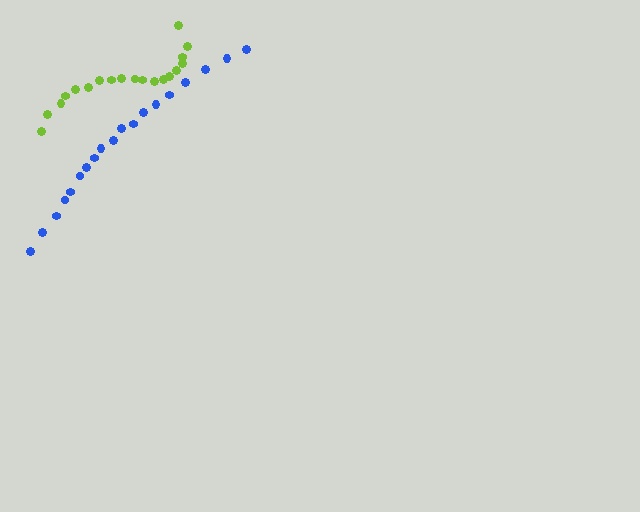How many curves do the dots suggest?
There are 2 distinct paths.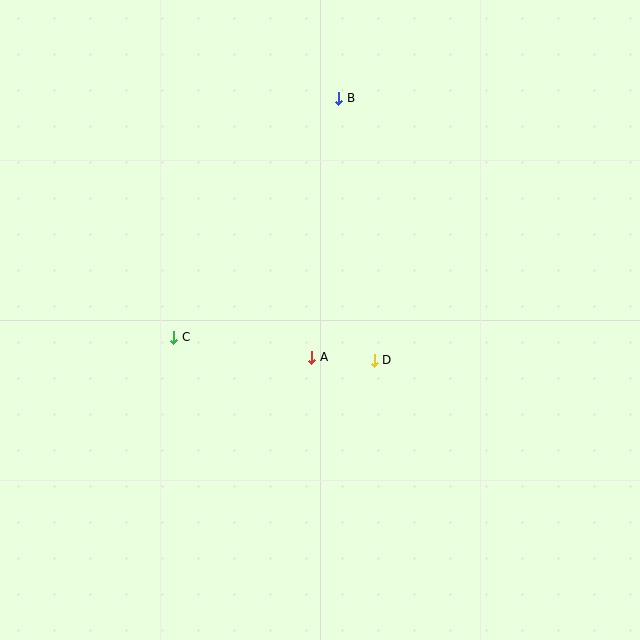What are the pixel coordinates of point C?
Point C is at (174, 337).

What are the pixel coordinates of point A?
Point A is at (312, 357).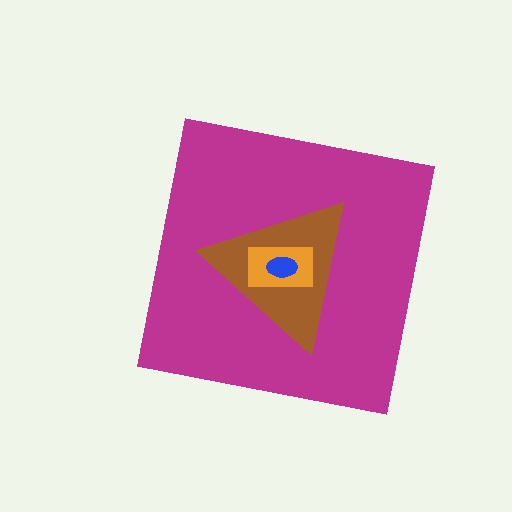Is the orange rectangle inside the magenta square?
Yes.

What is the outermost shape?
The magenta square.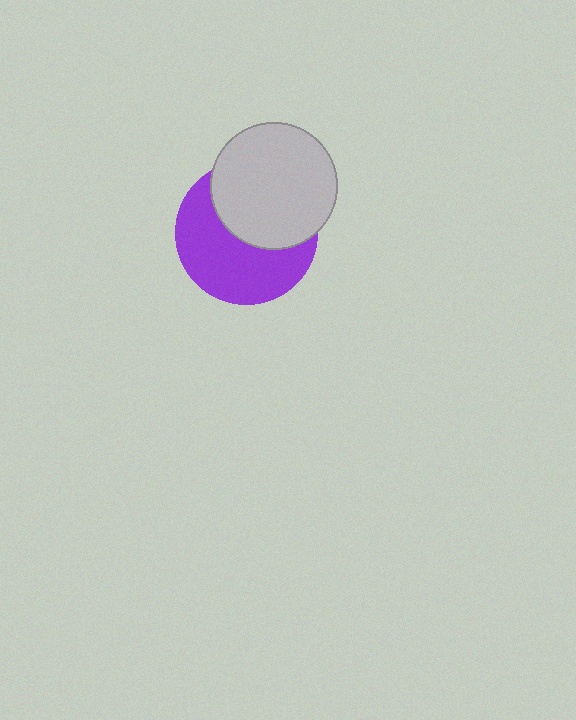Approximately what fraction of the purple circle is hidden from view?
Roughly 45% of the purple circle is hidden behind the light gray circle.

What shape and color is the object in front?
The object in front is a light gray circle.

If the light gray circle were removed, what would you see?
You would see the complete purple circle.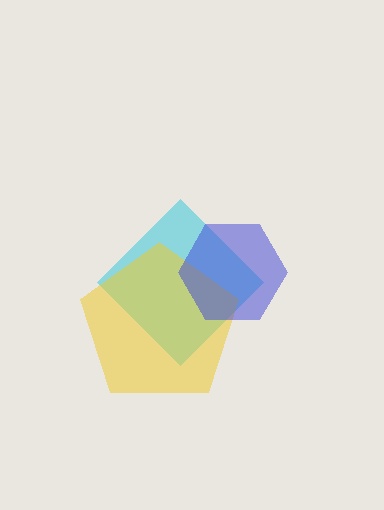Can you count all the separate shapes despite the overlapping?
Yes, there are 3 separate shapes.